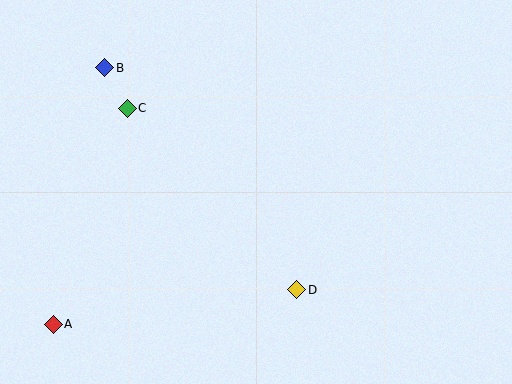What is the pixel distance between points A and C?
The distance between A and C is 228 pixels.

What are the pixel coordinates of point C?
Point C is at (127, 108).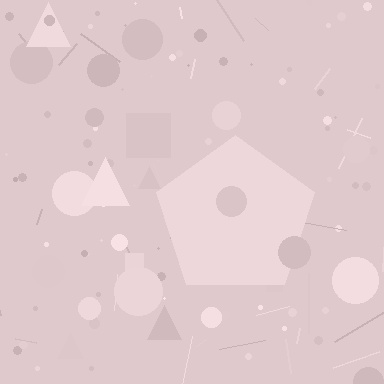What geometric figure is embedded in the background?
A pentagon is embedded in the background.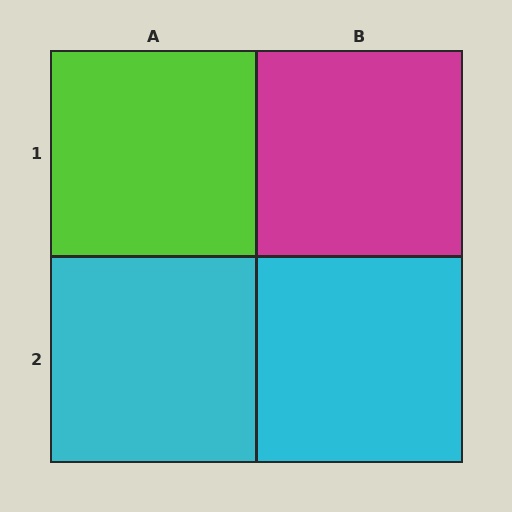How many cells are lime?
1 cell is lime.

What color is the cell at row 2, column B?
Cyan.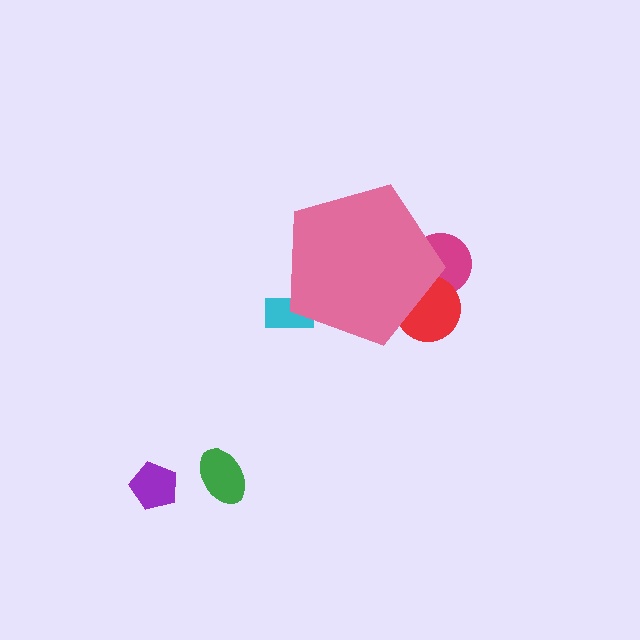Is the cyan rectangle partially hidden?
Yes, the cyan rectangle is partially hidden behind the pink pentagon.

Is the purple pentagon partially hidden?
No, the purple pentagon is fully visible.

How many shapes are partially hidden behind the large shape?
3 shapes are partially hidden.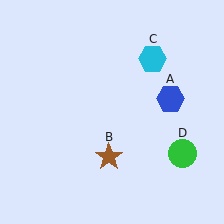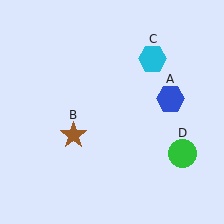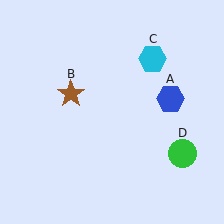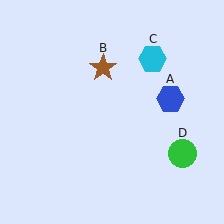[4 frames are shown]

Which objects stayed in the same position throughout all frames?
Blue hexagon (object A) and cyan hexagon (object C) and green circle (object D) remained stationary.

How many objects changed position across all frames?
1 object changed position: brown star (object B).